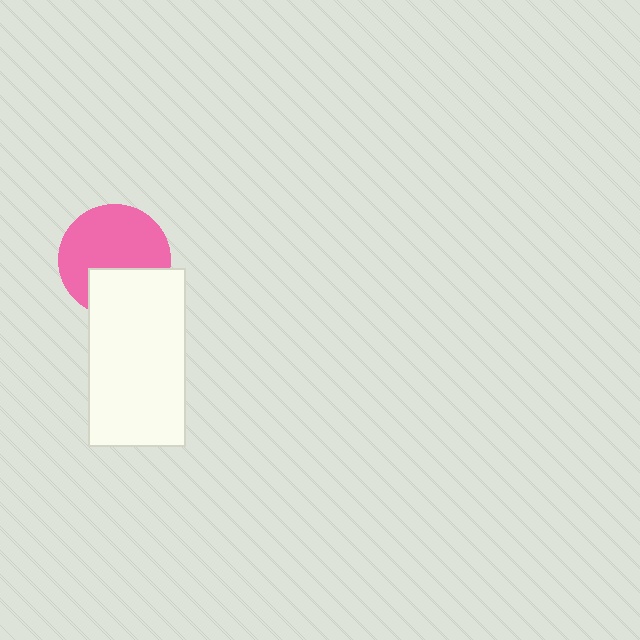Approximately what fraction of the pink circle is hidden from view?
Roughly 33% of the pink circle is hidden behind the white rectangle.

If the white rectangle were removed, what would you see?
You would see the complete pink circle.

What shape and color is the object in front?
The object in front is a white rectangle.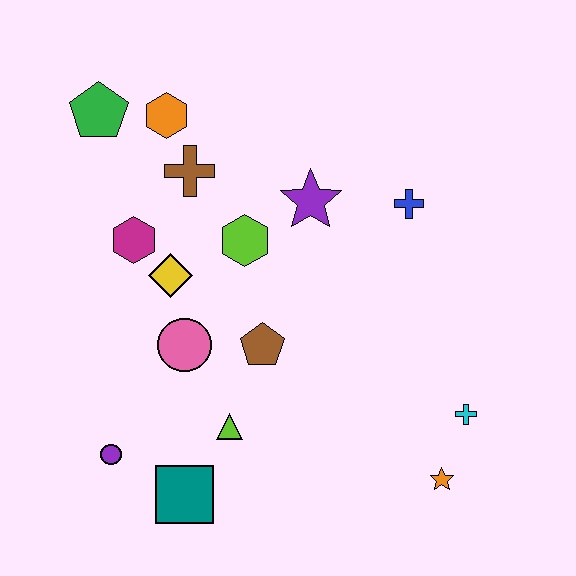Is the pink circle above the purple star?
No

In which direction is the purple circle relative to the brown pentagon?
The purple circle is to the left of the brown pentagon.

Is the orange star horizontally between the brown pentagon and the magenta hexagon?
No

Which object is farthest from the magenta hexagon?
The orange star is farthest from the magenta hexagon.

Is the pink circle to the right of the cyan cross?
No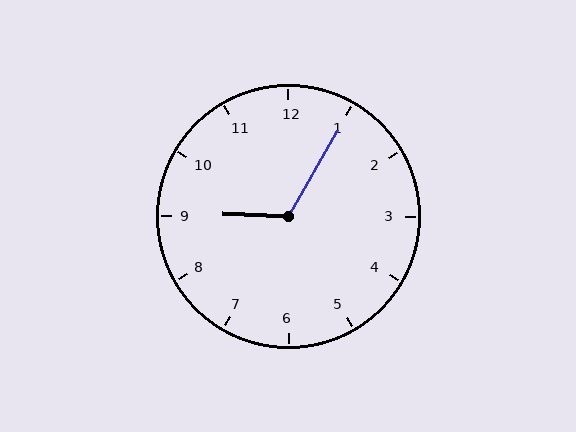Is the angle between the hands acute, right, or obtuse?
It is obtuse.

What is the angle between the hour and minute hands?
Approximately 118 degrees.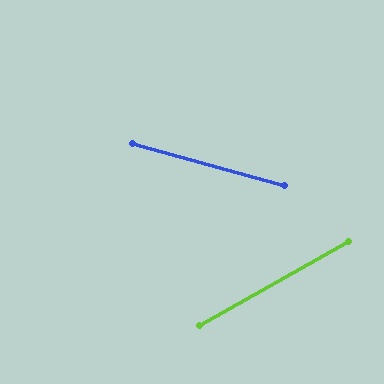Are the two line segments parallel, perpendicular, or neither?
Neither parallel nor perpendicular — they differ by about 45°.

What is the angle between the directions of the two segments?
Approximately 45 degrees.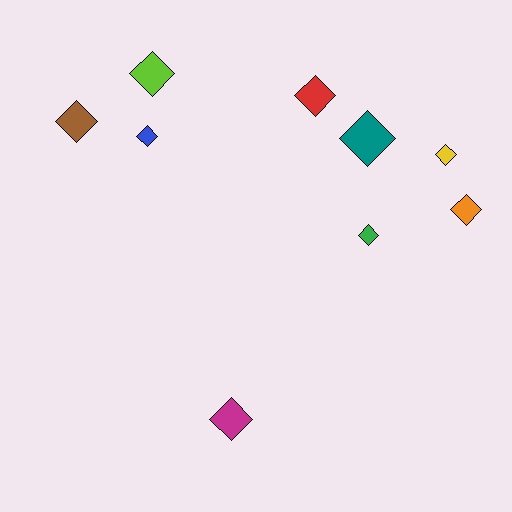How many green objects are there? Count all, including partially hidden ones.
There is 1 green object.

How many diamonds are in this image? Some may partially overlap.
There are 9 diamonds.